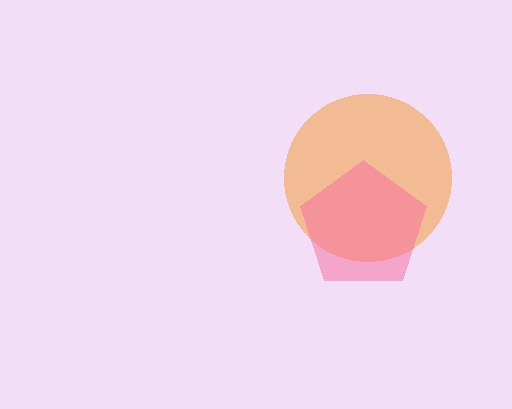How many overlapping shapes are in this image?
There are 2 overlapping shapes in the image.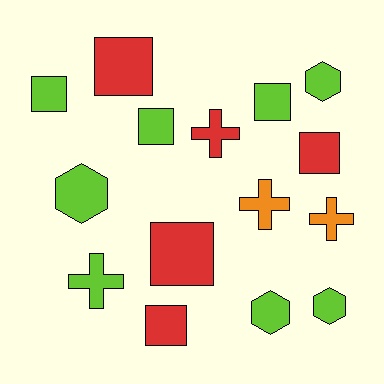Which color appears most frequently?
Lime, with 8 objects.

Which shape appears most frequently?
Square, with 7 objects.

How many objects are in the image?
There are 15 objects.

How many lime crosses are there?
There is 1 lime cross.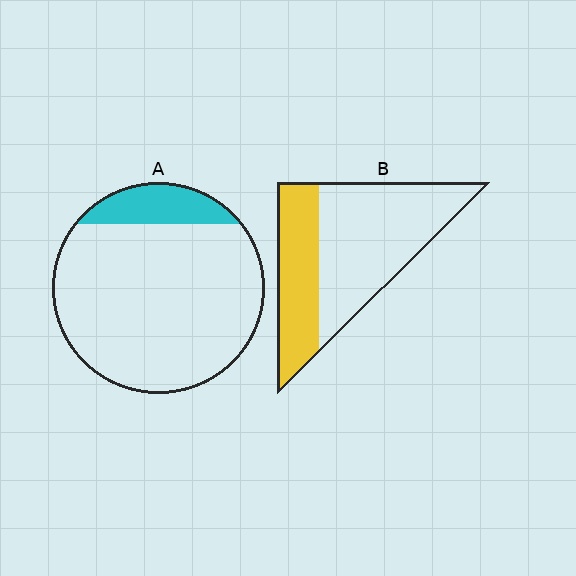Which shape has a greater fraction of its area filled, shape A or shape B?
Shape B.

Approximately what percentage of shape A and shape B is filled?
A is approximately 15% and B is approximately 35%.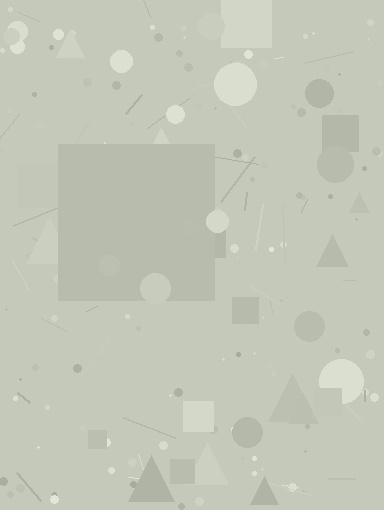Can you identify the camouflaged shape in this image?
The camouflaged shape is a square.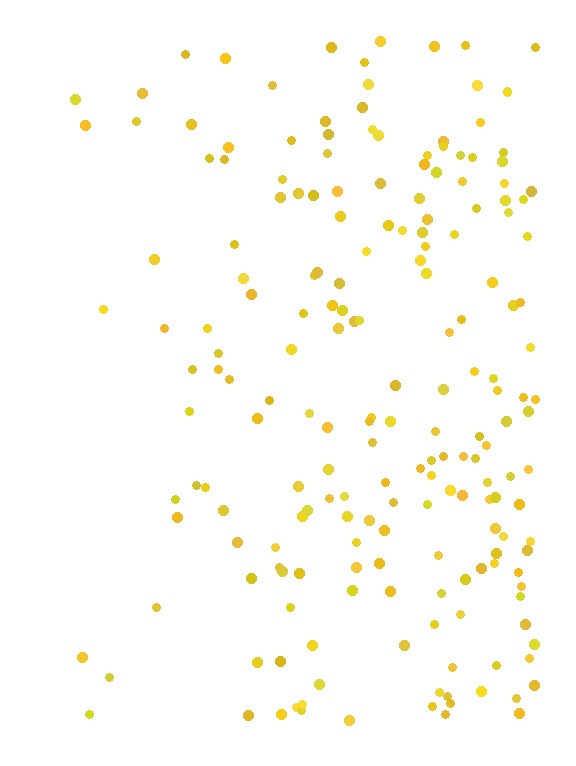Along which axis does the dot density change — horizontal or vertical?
Horizontal.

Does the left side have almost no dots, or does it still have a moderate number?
Still a moderate number, just noticeably fewer than the right.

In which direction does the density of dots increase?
From left to right, with the right side densest.